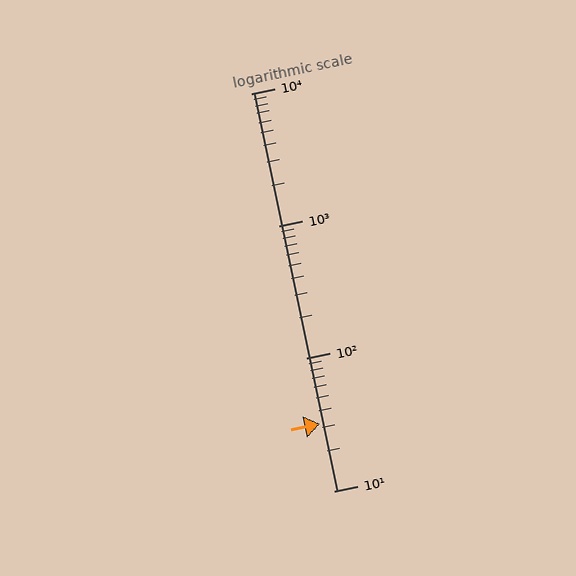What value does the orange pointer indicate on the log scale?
The pointer indicates approximately 32.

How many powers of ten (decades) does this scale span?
The scale spans 3 decades, from 10 to 10000.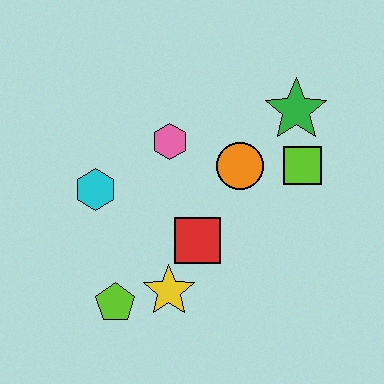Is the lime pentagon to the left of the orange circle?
Yes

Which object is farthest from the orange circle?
The lime pentagon is farthest from the orange circle.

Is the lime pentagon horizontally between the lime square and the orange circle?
No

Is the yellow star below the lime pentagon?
No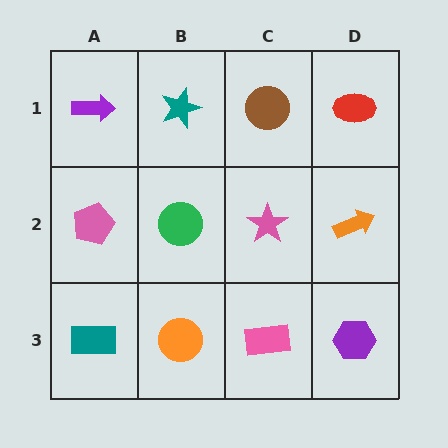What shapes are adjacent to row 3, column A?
A pink pentagon (row 2, column A), an orange circle (row 3, column B).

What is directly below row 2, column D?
A purple hexagon.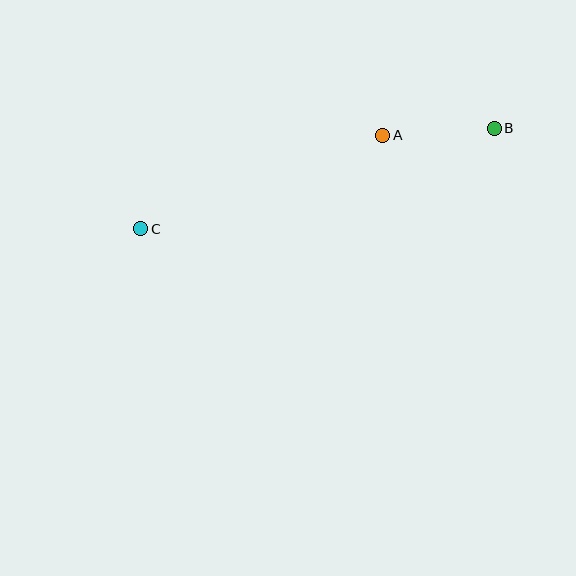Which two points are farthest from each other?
Points B and C are farthest from each other.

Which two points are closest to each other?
Points A and B are closest to each other.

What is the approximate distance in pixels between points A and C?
The distance between A and C is approximately 260 pixels.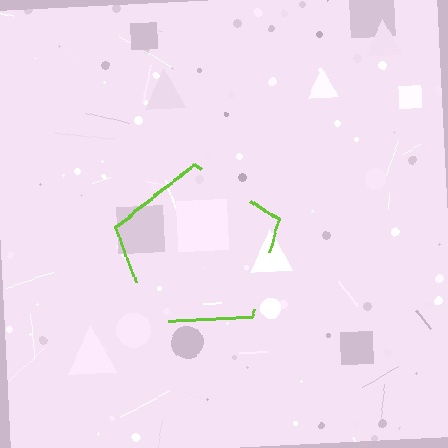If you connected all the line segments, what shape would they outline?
They would outline a pentagon.